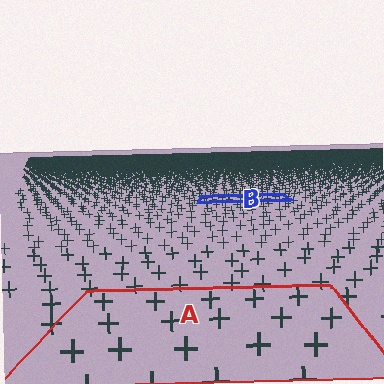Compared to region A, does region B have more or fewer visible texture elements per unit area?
Region B has more texture elements per unit area — they are packed more densely because it is farther away.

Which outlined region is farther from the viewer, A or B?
Region B is farther from the viewer — the texture elements inside it appear smaller and more densely packed.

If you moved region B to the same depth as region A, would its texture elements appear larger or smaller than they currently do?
They would appear larger. At a closer depth, the same texture elements are projected at a bigger on-screen size.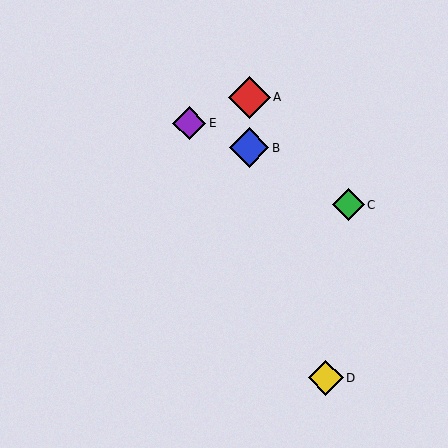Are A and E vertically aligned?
No, A is at x≈249 and E is at x≈189.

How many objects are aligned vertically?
2 objects (A, B) are aligned vertically.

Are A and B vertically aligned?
Yes, both are at x≈249.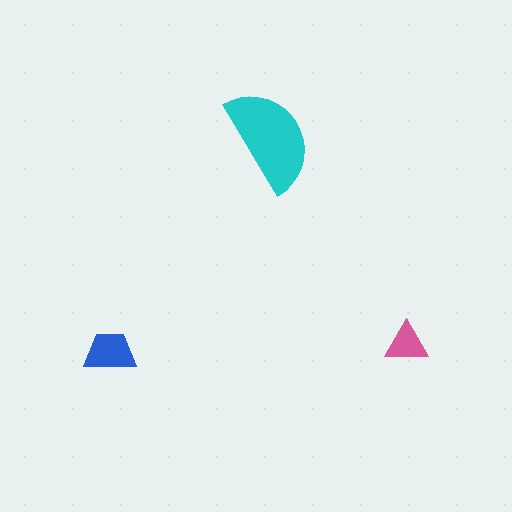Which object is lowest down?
The blue trapezoid is bottommost.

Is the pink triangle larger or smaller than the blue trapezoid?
Smaller.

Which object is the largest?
The cyan semicircle.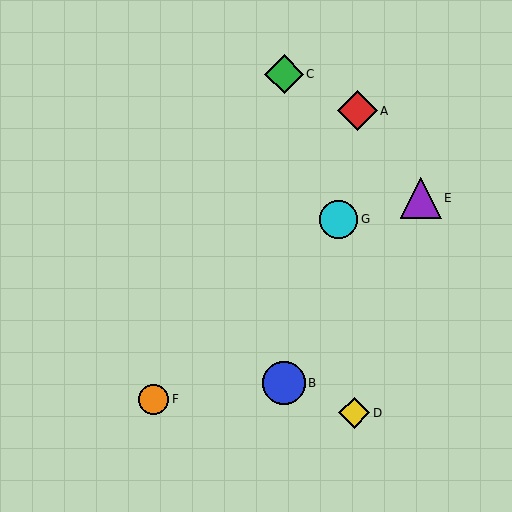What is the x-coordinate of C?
Object C is at x≈284.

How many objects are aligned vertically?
2 objects (B, C) are aligned vertically.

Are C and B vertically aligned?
Yes, both are at x≈284.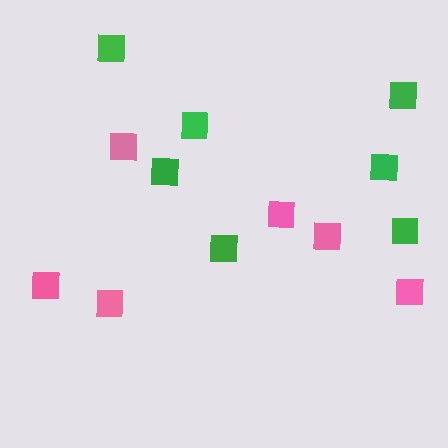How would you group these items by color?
There are 2 groups: one group of green squares (7) and one group of pink squares (6).